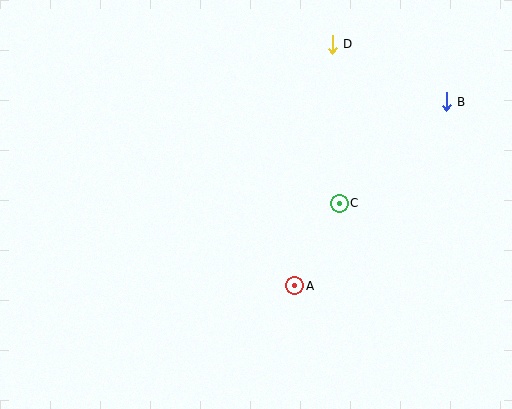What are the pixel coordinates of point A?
Point A is at (295, 286).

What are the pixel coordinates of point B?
Point B is at (446, 102).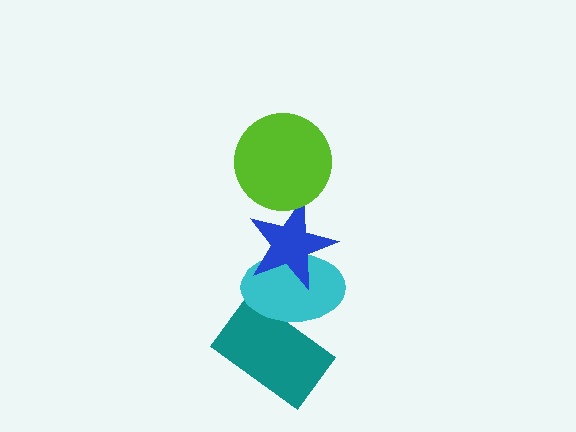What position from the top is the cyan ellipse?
The cyan ellipse is 3rd from the top.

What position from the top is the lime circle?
The lime circle is 1st from the top.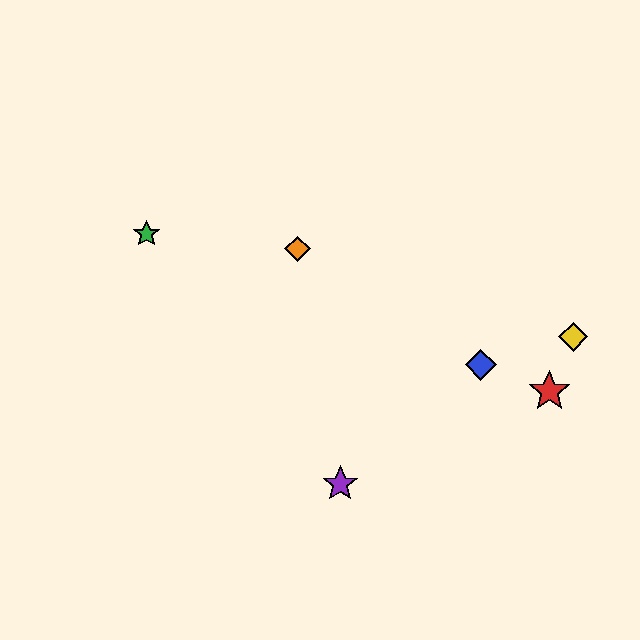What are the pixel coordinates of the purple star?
The purple star is at (340, 484).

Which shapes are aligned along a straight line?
The red star, the blue diamond, the green star are aligned along a straight line.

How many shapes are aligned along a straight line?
3 shapes (the red star, the blue diamond, the green star) are aligned along a straight line.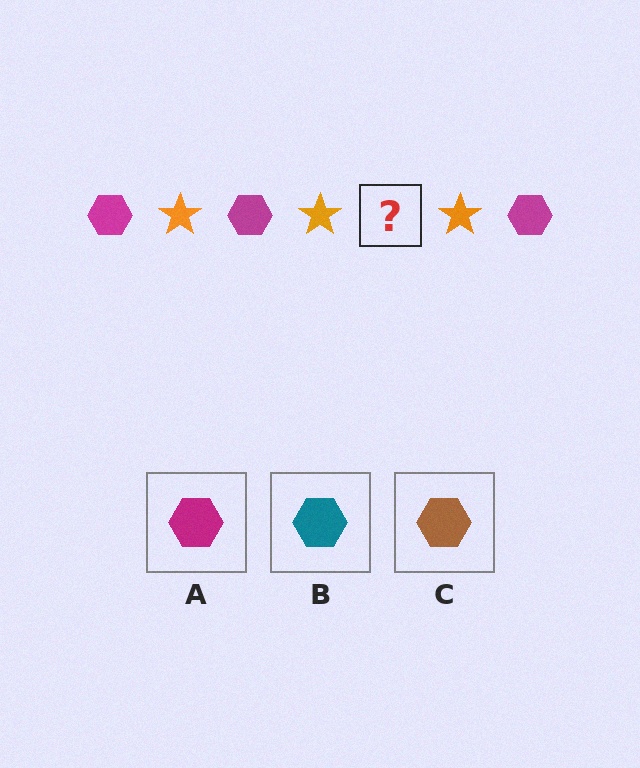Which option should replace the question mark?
Option A.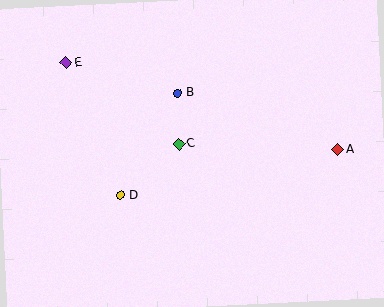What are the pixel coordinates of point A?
Point A is at (338, 150).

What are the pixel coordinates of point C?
Point C is at (179, 144).